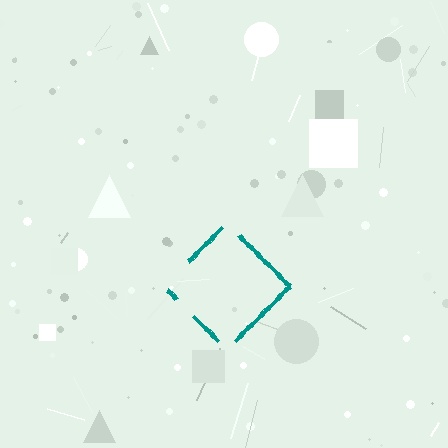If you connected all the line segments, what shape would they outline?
They would outline a diamond.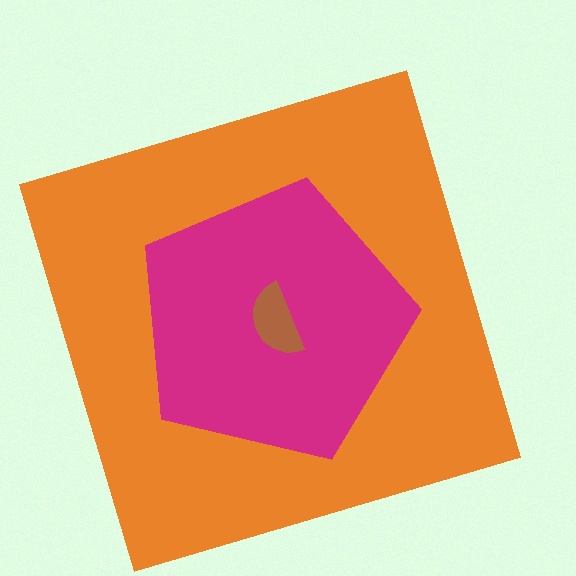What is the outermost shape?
The orange square.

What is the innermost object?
The brown semicircle.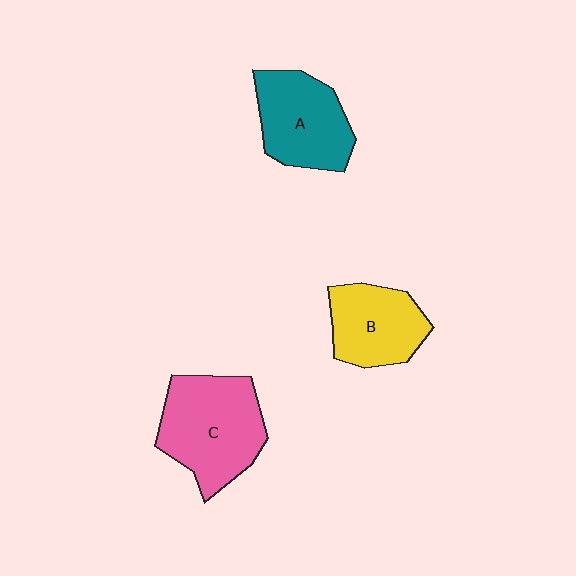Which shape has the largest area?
Shape C (pink).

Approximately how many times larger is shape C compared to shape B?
Approximately 1.4 times.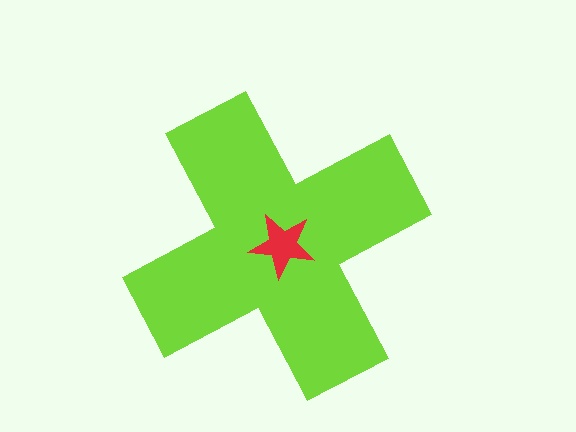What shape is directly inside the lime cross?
The red star.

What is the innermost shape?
The red star.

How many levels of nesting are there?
2.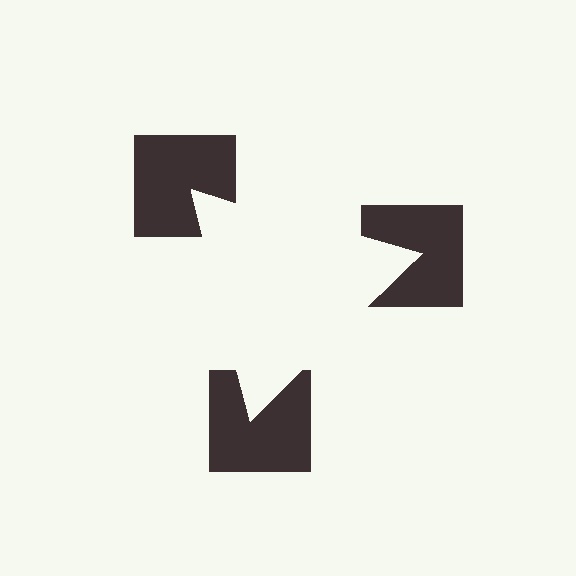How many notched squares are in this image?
There are 3 — one at each vertex of the illusory triangle.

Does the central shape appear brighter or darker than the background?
It typically appears slightly brighter than the background, even though no actual brightness change is drawn.